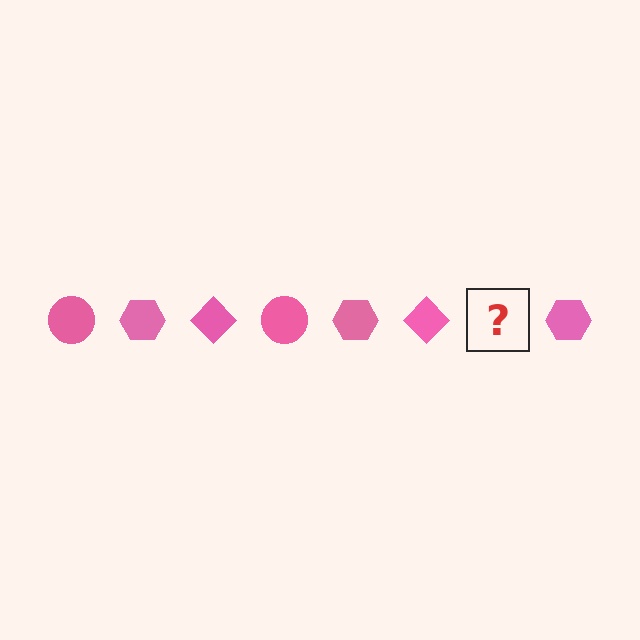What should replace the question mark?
The question mark should be replaced with a pink circle.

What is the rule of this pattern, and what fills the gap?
The rule is that the pattern cycles through circle, hexagon, diamond shapes in pink. The gap should be filled with a pink circle.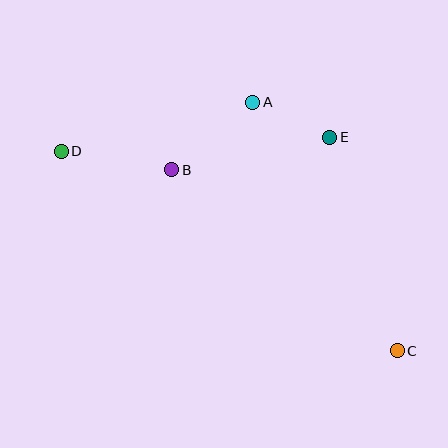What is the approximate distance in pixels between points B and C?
The distance between B and C is approximately 289 pixels.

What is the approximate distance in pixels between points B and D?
The distance between B and D is approximately 112 pixels.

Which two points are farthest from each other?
Points C and D are farthest from each other.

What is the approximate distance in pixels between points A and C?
The distance between A and C is approximately 287 pixels.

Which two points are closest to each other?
Points A and E are closest to each other.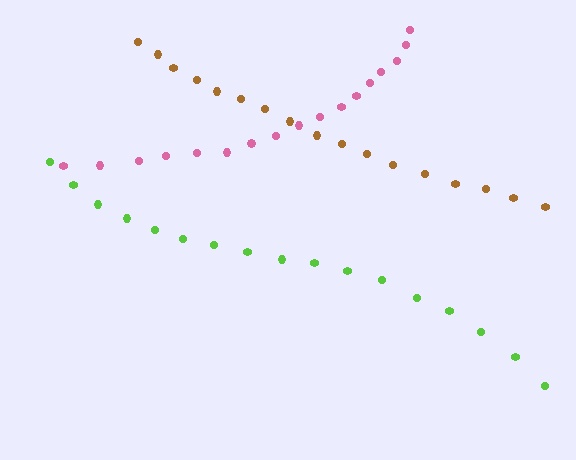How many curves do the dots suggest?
There are 3 distinct paths.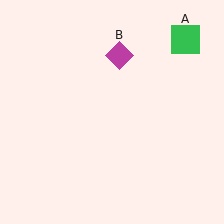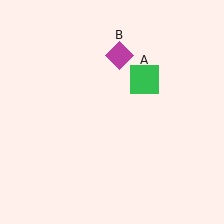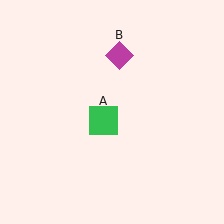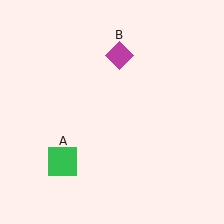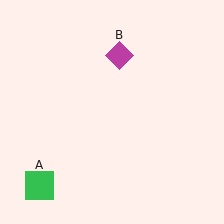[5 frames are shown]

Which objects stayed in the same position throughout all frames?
Magenta diamond (object B) remained stationary.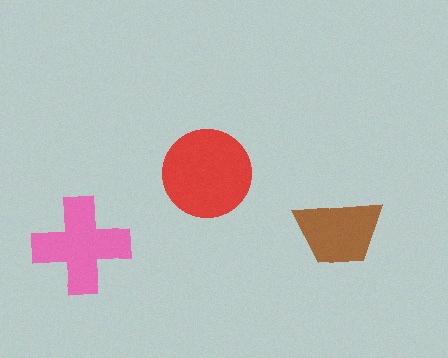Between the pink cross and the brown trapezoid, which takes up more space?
The pink cross.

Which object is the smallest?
The brown trapezoid.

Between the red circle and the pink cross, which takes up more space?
The red circle.